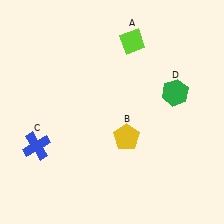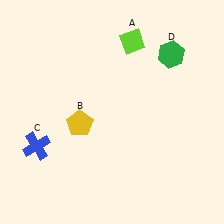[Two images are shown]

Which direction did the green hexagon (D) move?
The green hexagon (D) moved up.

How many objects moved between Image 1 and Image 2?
2 objects moved between the two images.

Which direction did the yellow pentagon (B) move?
The yellow pentagon (B) moved left.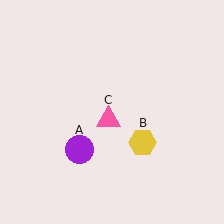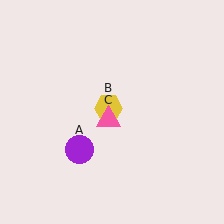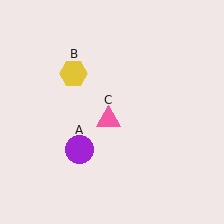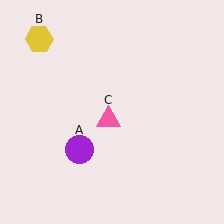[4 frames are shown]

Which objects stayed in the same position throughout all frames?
Purple circle (object A) and pink triangle (object C) remained stationary.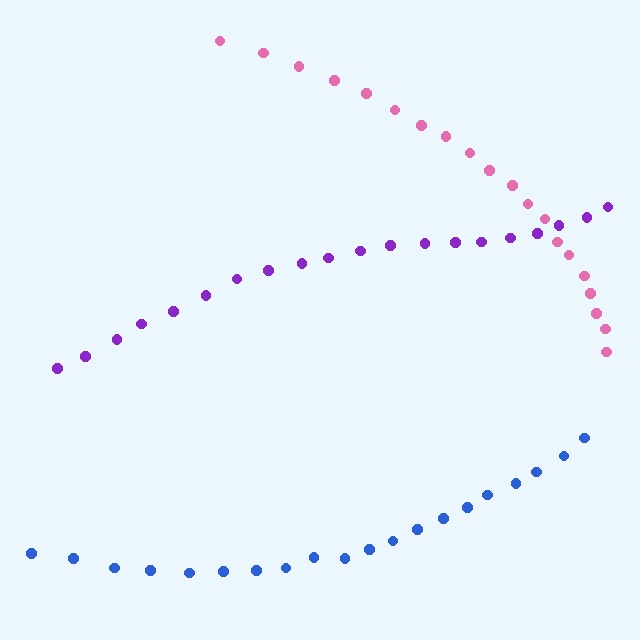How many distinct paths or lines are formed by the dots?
There are 3 distinct paths.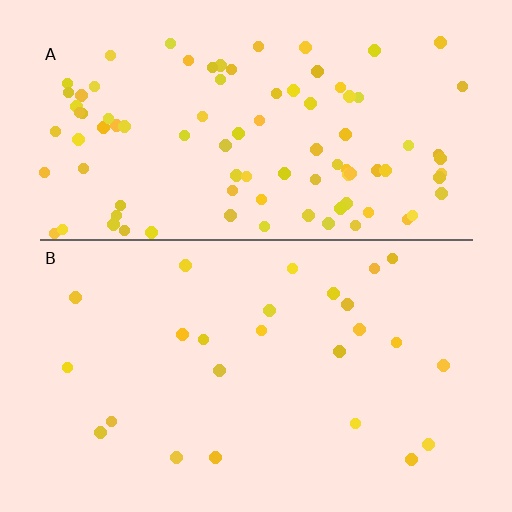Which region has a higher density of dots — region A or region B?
A (the top).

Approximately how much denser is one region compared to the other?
Approximately 3.7× — region A over region B.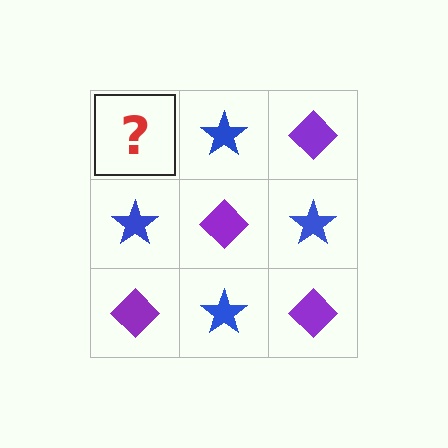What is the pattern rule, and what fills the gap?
The rule is that it alternates purple diamond and blue star in a checkerboard pattern. The gap should be filled with a purple diamond.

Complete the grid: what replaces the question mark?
The question mark should be replaced with a purple diamond.